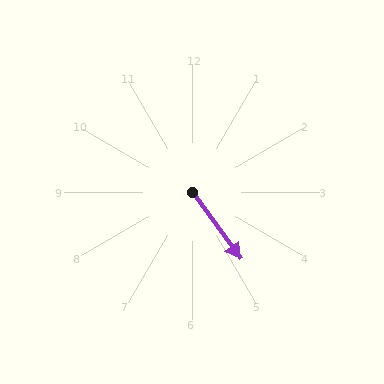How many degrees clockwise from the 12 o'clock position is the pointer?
Approximately 144 degrees.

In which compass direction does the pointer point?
Southeast.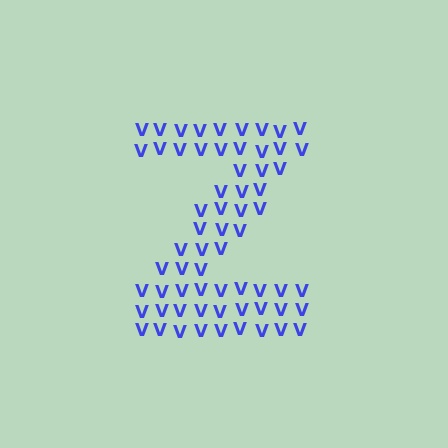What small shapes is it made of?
It is made of small letter V's.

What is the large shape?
The large shape is the letter Z.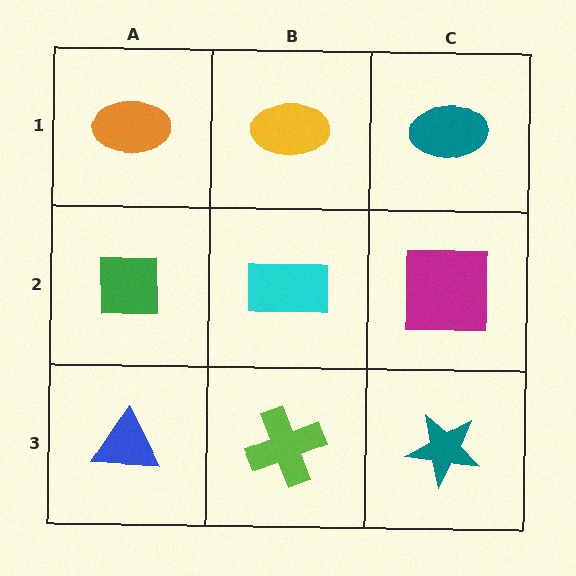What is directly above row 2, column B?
A yellow ellipse.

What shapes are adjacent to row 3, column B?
A cyan rectangle (row 2, column B), a blue triangle (row 3, column A), a teal star (row 3, column C).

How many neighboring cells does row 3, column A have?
2.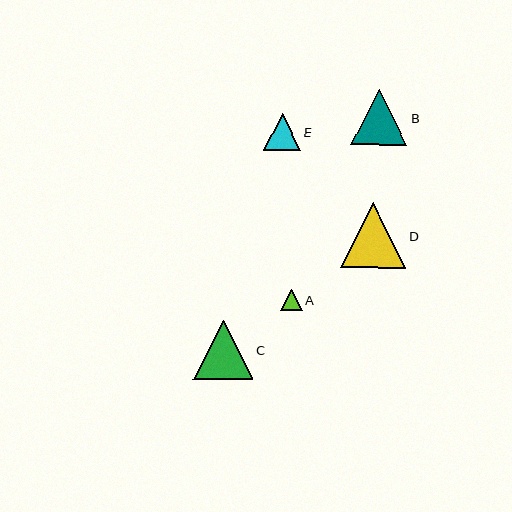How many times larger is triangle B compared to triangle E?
Triangle B is approximately 1.5 times the size of triangle E.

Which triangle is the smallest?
Triangle A is the smallest with a size of approximately 22 pixels.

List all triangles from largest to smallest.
From largest to smallest: D, C, B, E, A.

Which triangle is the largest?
Triangle D is the largest with a size of approximately 65 pixels.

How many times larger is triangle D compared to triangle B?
Triangle D is approximately 1.2 times the size of triangle B.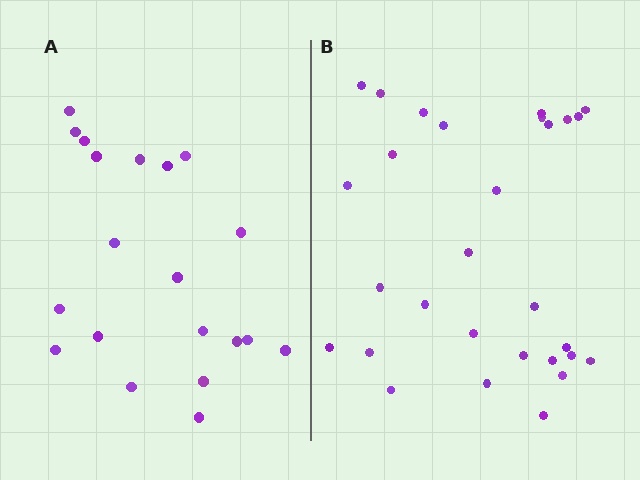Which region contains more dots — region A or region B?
Region B (the right region) has more dots.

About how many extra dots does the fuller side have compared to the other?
Region B has roughly 8 or so more dots than region A.